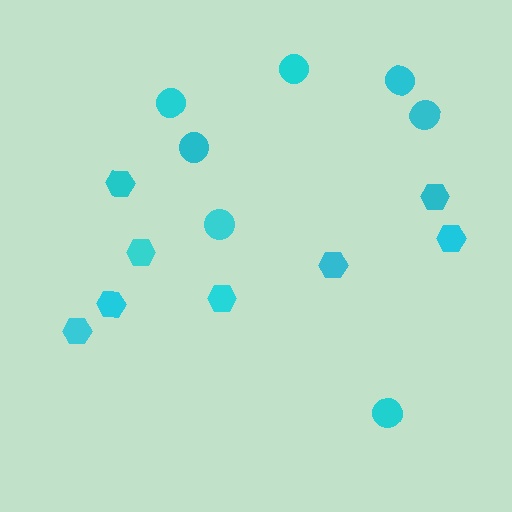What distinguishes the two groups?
There are 2 groups: one group of hexagons (8) and one group of circles (7).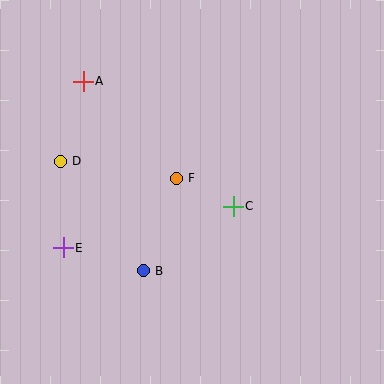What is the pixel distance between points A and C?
The distance between A and C is 195 pixels.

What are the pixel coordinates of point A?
Point A is at (83, 81).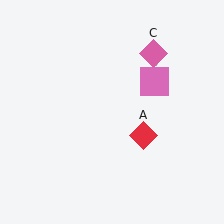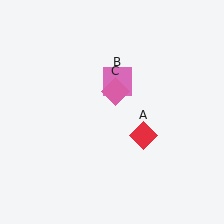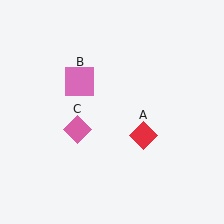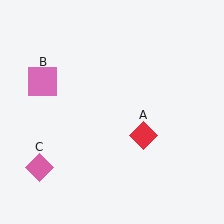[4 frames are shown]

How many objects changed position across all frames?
2 objects changed position: pink square (object B), pink diamond (object C).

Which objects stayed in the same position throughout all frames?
Red diamond (object A) remained stationary.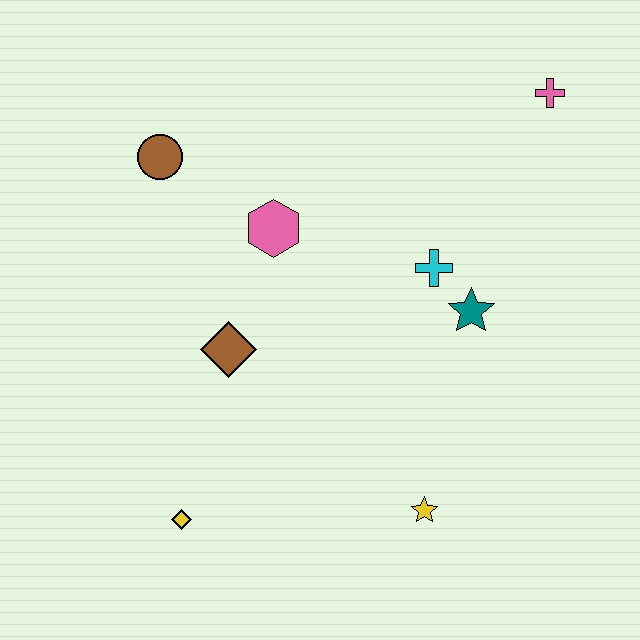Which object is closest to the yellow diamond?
The brown diamond is closest to the yellow diamond.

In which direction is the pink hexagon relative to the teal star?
The pink hexagon is to the left of the teal star.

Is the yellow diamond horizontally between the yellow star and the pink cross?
No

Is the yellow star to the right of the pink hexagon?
Yes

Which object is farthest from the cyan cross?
The yellow diamond is farthest from the cyan cross.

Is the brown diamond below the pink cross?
Yes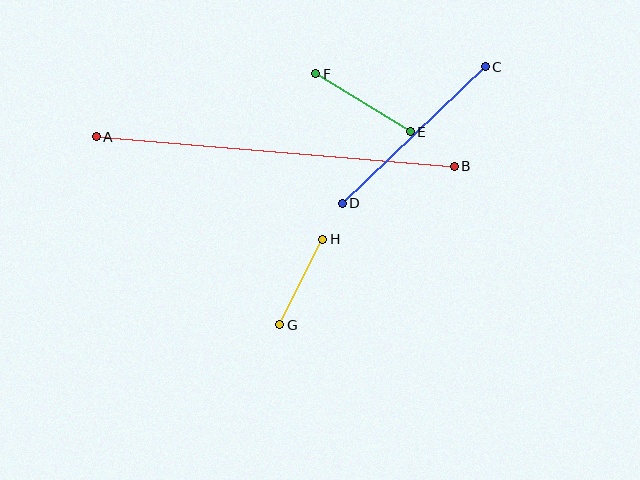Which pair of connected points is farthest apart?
Points A and B are farthest apart.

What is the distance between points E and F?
The distance is approximately 111 pixels.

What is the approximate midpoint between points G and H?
The midpoint is at approximately (301, 282) pixels.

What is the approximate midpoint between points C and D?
The midpoint is at approximately (414, 135) pixels.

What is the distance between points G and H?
The distance is approximately 96 pixels.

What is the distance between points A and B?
The distance is approximately 359 pixels.